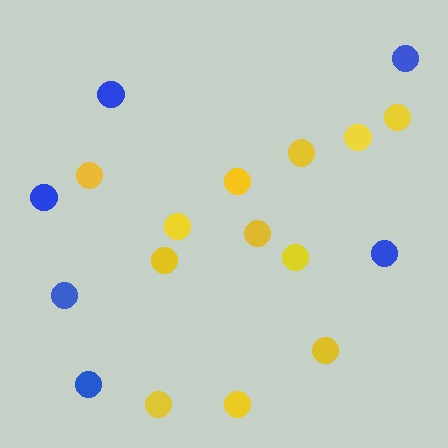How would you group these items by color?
There are 2 groups: one group of blue circles (6) and one group of yellow circles (12).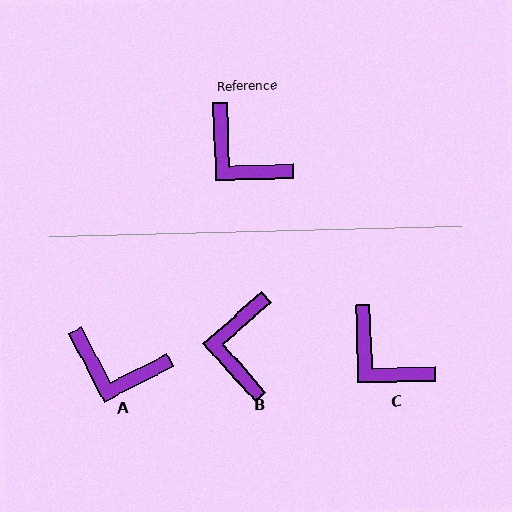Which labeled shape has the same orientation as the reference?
C.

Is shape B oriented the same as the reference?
No, it is off by about 50 degrees.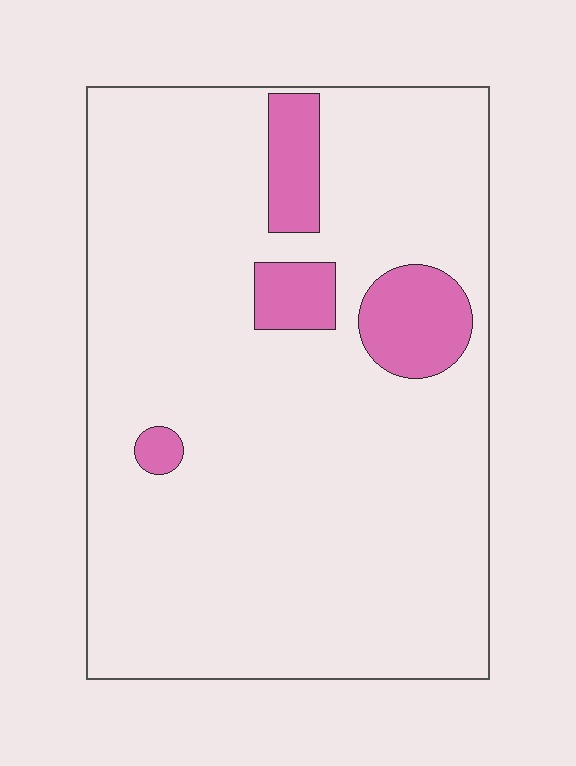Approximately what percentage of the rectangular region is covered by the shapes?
Approximately 10%.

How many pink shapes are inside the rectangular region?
4.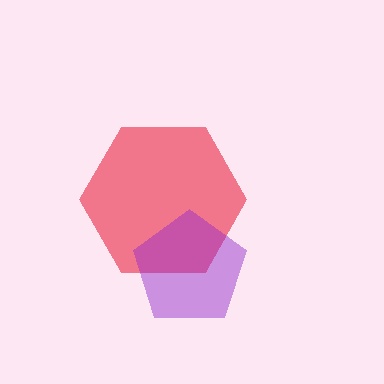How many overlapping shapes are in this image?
There are 2 overlapping shapes in the image.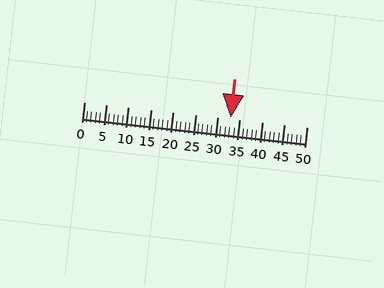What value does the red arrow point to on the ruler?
The red arrow points to approximately 33.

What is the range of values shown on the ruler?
The ruler shows values from 0 to 50.